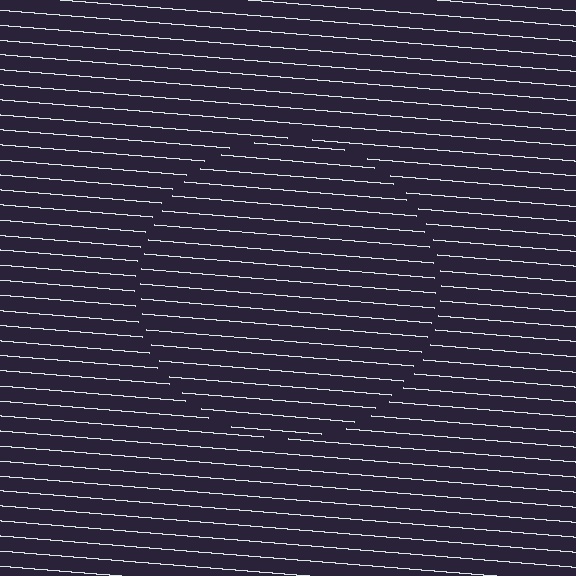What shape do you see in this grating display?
An illusory circle. The interior of the shape contains the same grating, shifted by half a period — the contour is defined by the phase discontinuity where line-ends from the inner and outer gratings abut.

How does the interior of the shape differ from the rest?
The interior of the shape contains the same grating, shifted by half a period — the contour is defined by the phase discontinuity where line-ends from the inner and outer gratings abut.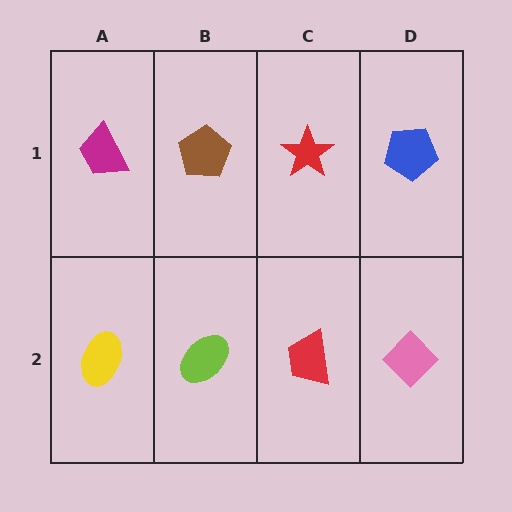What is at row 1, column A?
A magenta trapezoid.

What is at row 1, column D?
A blue pentagon.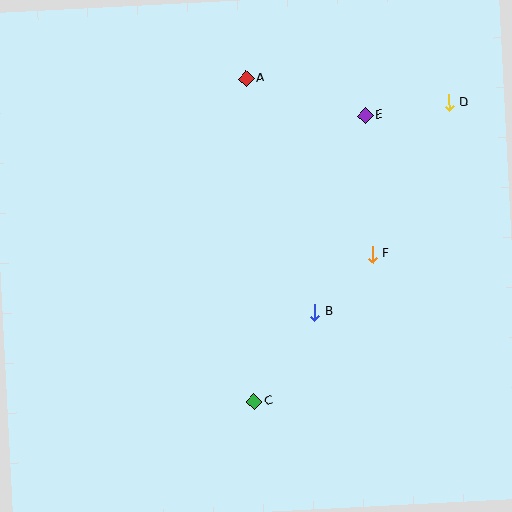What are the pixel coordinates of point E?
Point E is at (365, 116).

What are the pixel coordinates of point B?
Point B is at (315, 312).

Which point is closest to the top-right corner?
Point D is closest to the top-right corner.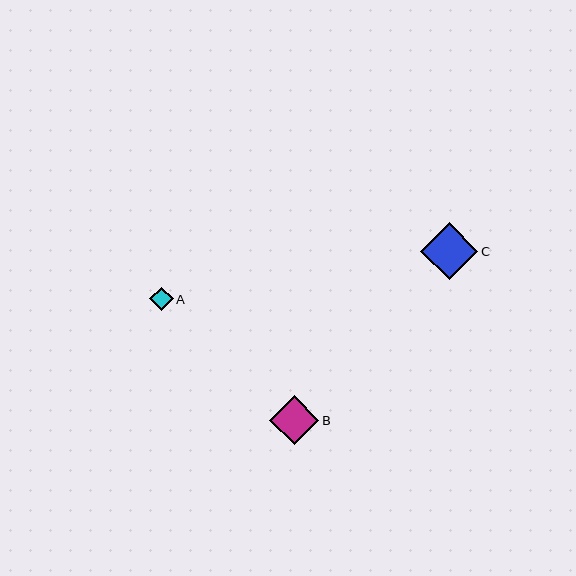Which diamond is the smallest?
Diamond A is the smallest with a size of approximately 24 pixels.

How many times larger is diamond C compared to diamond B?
Diamond C is approximately 1.2 times the size of diamond B.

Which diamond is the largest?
Diamond C is the largest with a size of approximately 57 pixels.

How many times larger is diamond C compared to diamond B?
Diamond C is approximately 1.2 times the size of diamond B.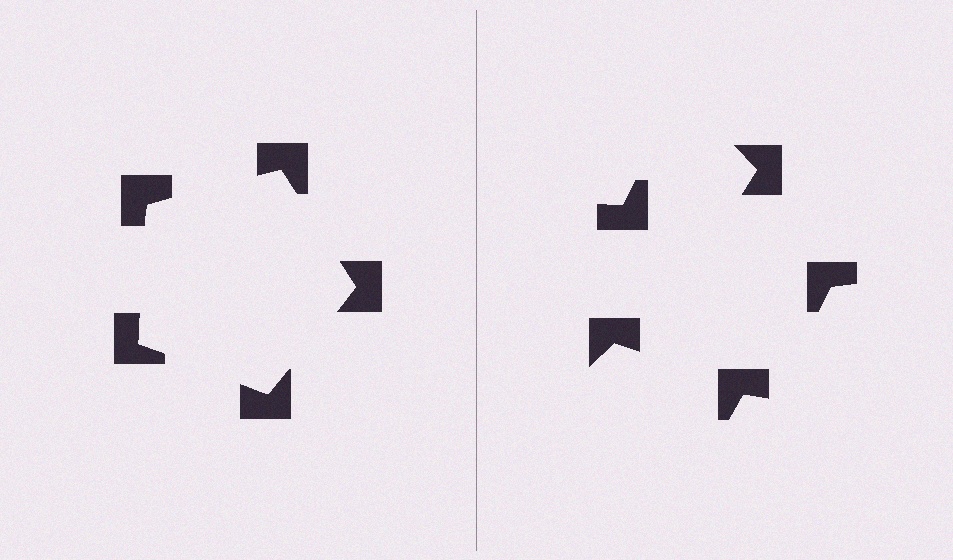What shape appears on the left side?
An illusory pentagon.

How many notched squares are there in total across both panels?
10 — 5 on each side.